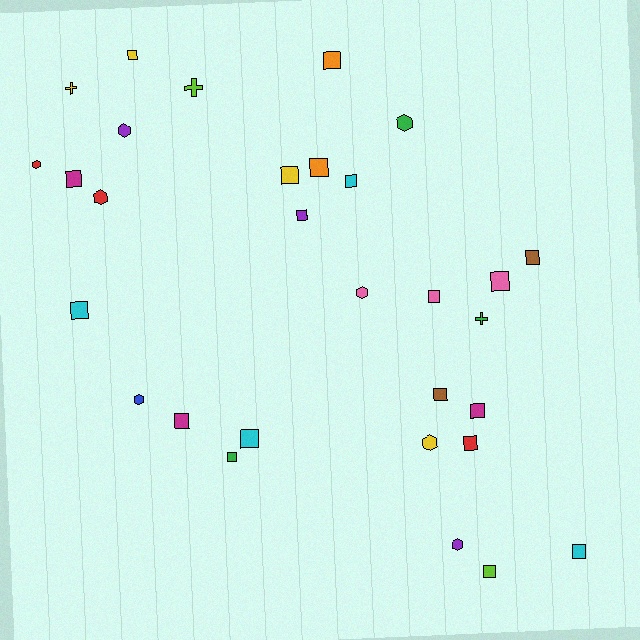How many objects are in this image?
There are 30 objects.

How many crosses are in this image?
There are 3 crosses.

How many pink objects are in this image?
There are 3 pink objects.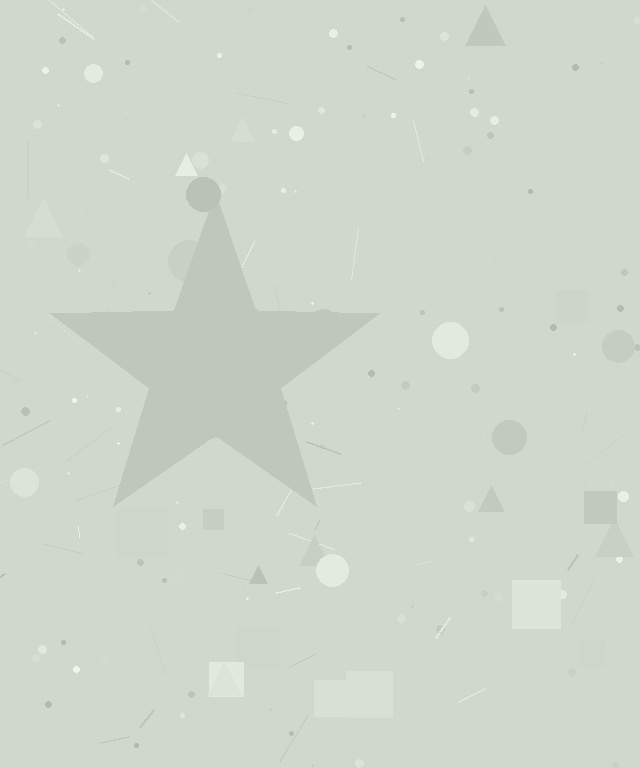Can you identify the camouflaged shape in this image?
The camouflaged shape is a star.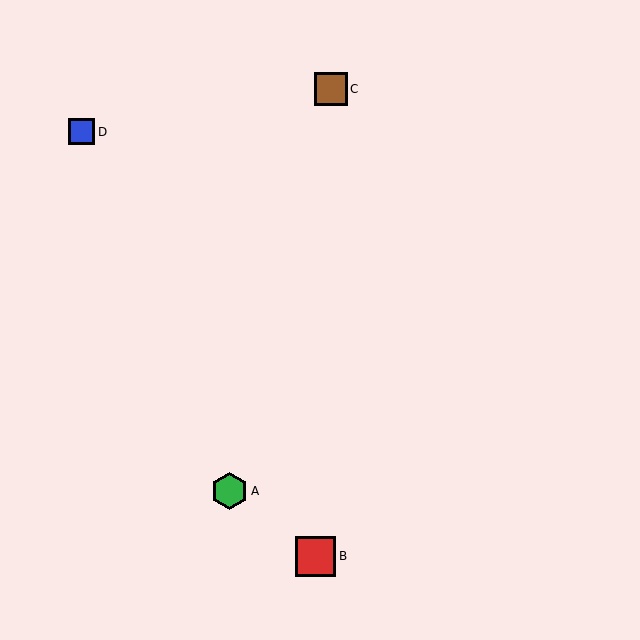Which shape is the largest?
The red square (labeled B) is the largest.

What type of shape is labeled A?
Shape A is a green hexagon.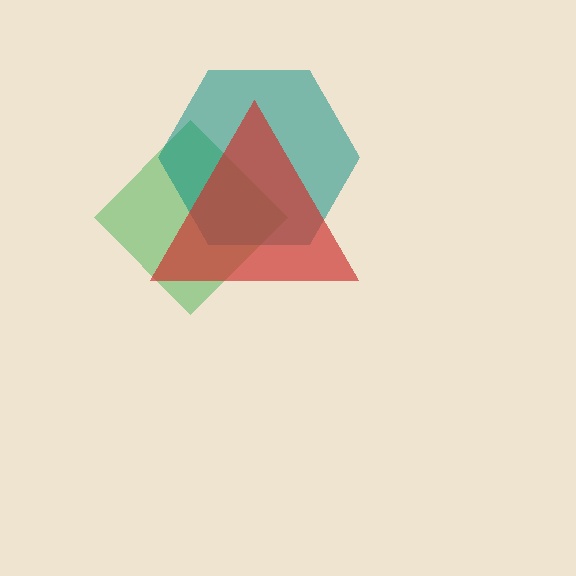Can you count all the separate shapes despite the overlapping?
Yes, there are 3 separate shapes.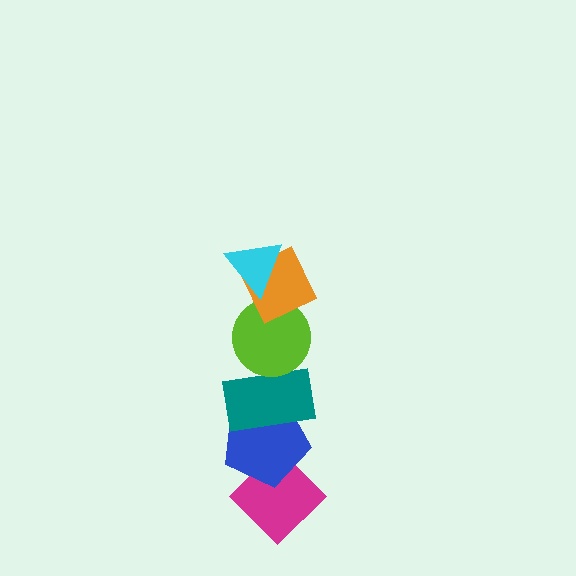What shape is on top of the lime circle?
The orange diamond is on top of the lime circle.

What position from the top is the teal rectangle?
The teal rectangle is 4th from the top.